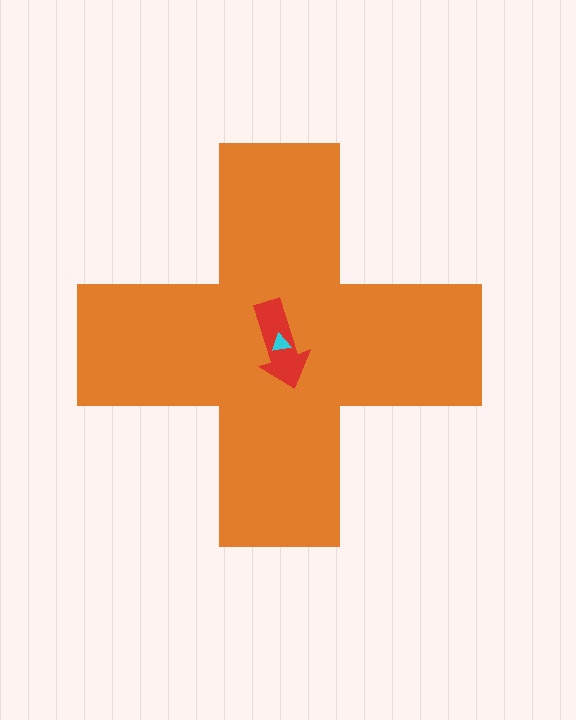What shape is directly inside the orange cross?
The red arrow.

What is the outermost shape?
The orange cross.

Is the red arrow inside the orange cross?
Yes.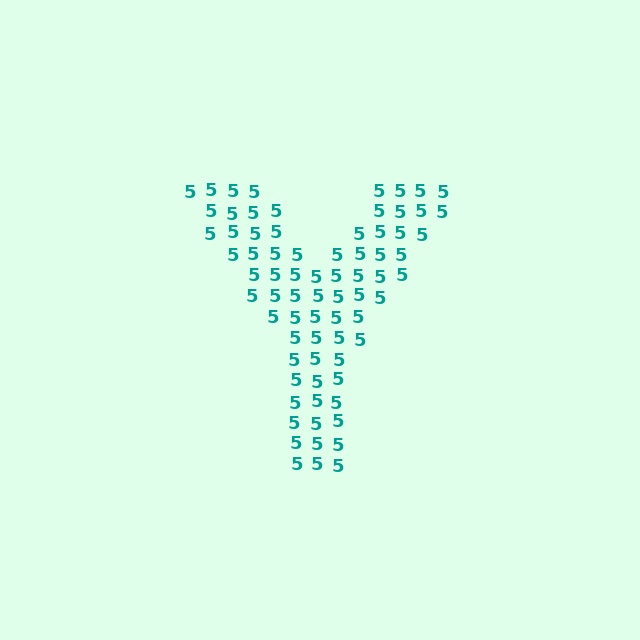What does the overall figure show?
The overall figure shows the letter Y.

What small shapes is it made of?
It is made of small digit 5's.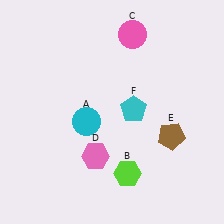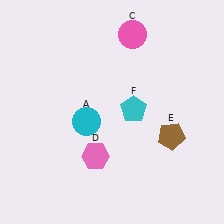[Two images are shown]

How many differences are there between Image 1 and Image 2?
There is 1 difference between the two images.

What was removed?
The lime hexagon (B) was removed in Image 2.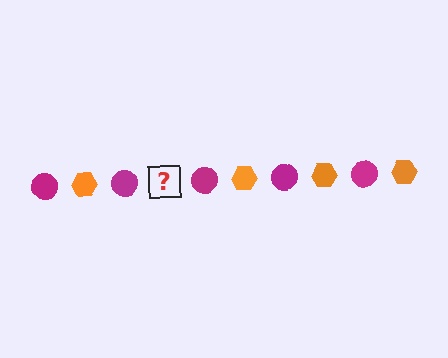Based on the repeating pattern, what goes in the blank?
The blank should be an orange hexagon.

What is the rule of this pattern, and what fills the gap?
The rule is that the pattern alternates between magenta circle and orange hexagon. The gap should be filled with an orange hexagon.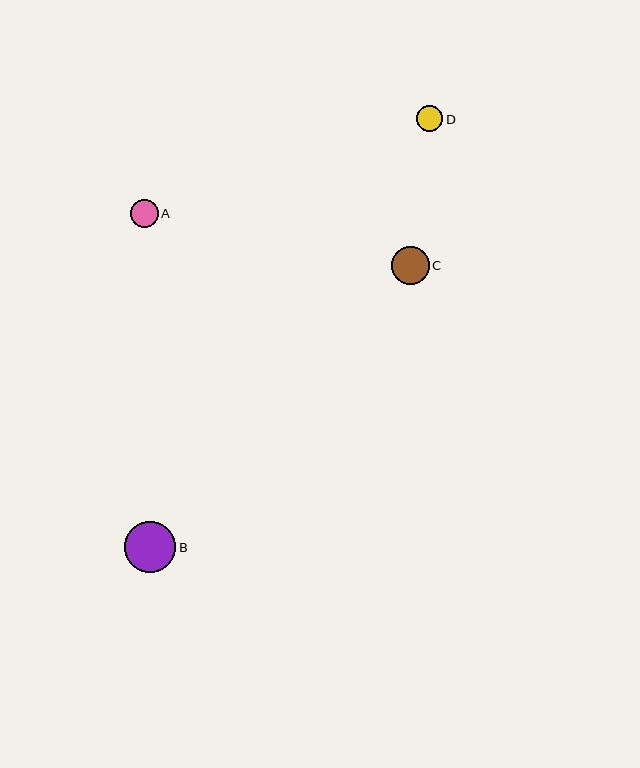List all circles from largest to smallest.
From largest to smallest: B, C, A, D.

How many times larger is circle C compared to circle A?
Circle C is approximately 1.4 times the size of circle A.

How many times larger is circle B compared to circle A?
Circle B is approximately 1.8 times the size of circle A.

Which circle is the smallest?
Circle D is the smallest with a size of approximately 26 pixels.